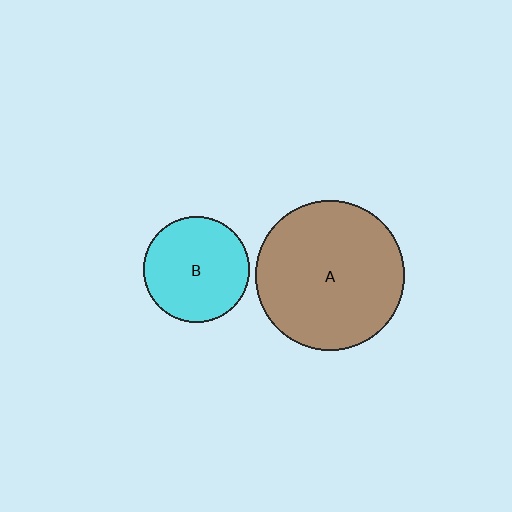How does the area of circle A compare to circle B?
Approximately 2.0 times.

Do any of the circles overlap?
No, none of the circles overlap.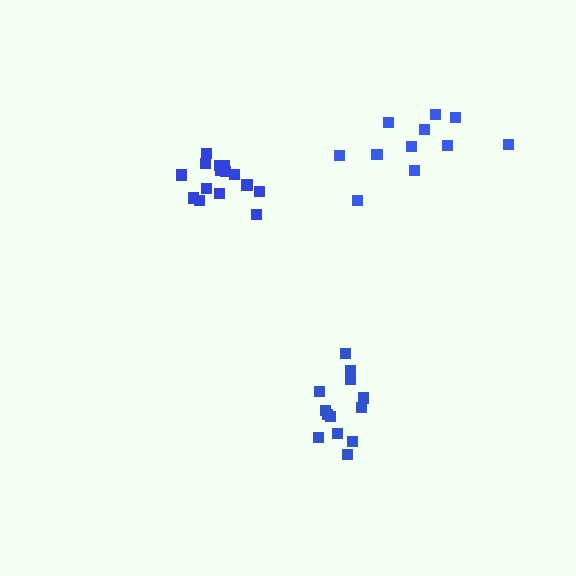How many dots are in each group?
Group 1: 15 dots, Group 2: 13 dots, Group 3: 11 dots (39 total).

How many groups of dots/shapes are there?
There are 3 groups.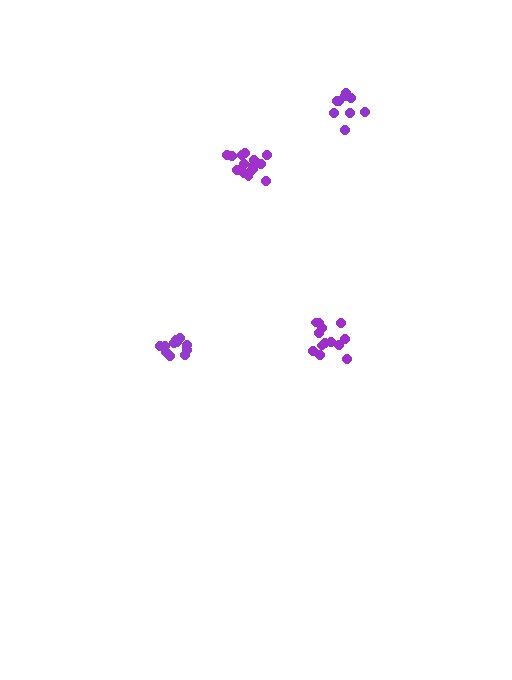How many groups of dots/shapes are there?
There are 4 groups.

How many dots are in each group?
Group 1: 15 dots, Group 2: 13 dots, Group 3: 12 dots, Group 4: 9 dots (49 total).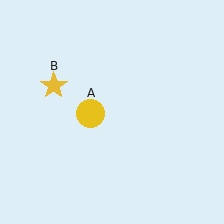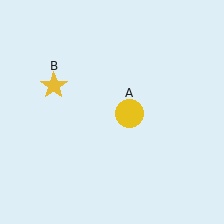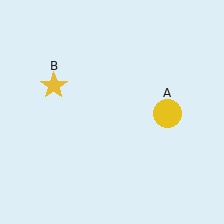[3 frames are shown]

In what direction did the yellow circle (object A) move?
The yellow circle (object A) moved right.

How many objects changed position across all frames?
1 object changed position: yellow circle (object A).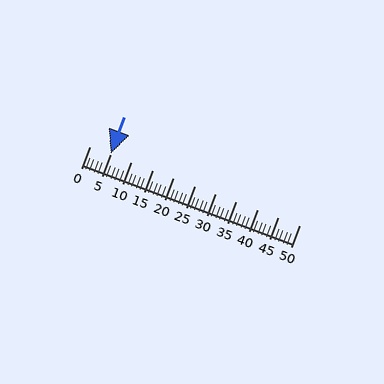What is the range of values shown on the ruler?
The ruler shows values from 0 to 50.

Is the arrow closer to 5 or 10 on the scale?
The arrow is closer to 5.